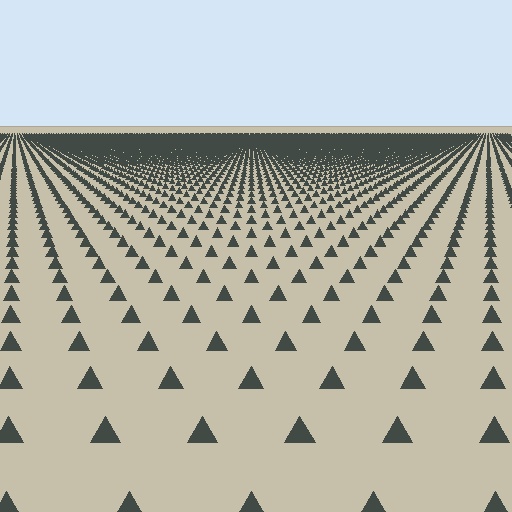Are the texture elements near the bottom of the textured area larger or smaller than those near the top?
Larger. Near the bottom, elements are closer to the viewer and appear at a bigger on-screen size.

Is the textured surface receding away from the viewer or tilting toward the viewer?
The surface is receding away from the viewer. Texture elements get smaller and denser toward the top.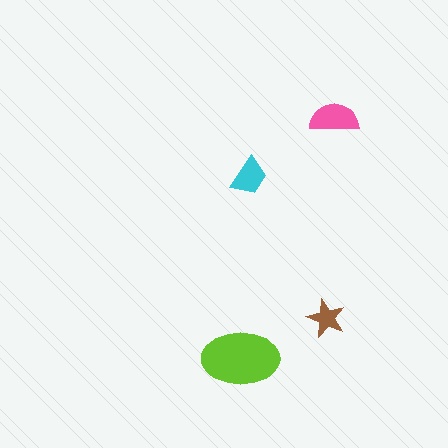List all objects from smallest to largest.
The brown star, the cyan trapezoid, the pink semicircle, the lime ellipse.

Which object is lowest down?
The lime ellipse is bottommost.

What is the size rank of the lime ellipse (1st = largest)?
1st.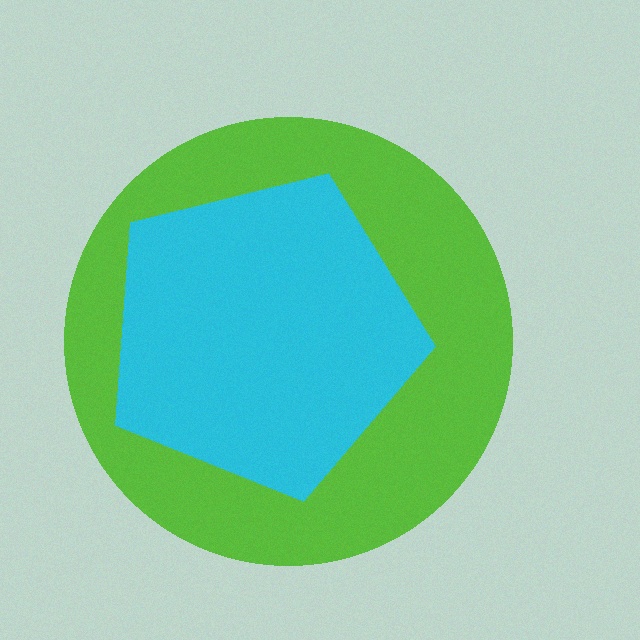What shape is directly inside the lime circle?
The cyan pentagon.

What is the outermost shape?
The lime circle.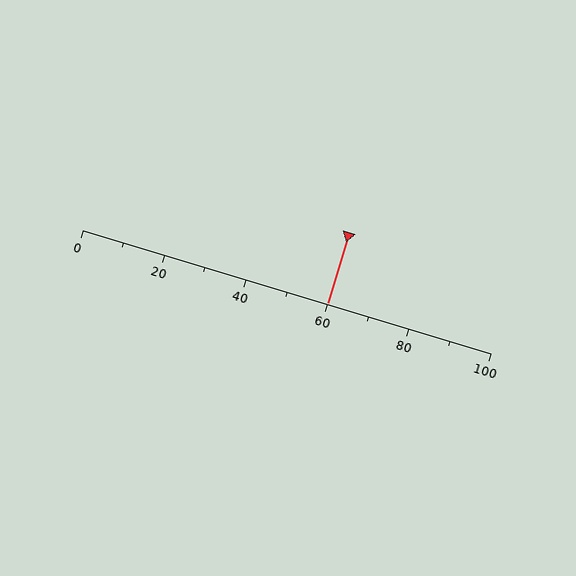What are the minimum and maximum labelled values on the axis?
The axis runs from 0 to 100.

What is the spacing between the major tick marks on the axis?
The major ticks are spaced 20 apart.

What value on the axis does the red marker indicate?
The marker indicates approximately 60.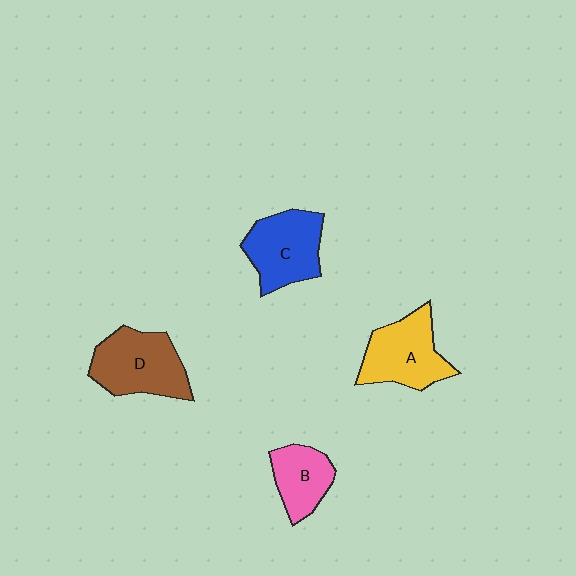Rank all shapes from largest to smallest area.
From largest to smallest: D (brown), A (yellow), C (blue), B (pink).